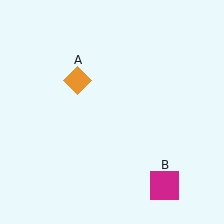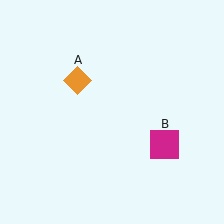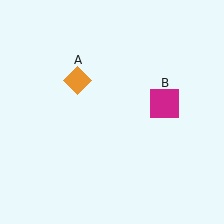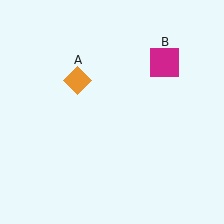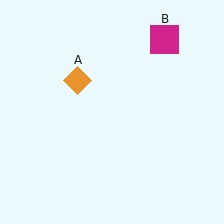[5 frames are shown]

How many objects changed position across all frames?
1 object changed position: magenta square (object B).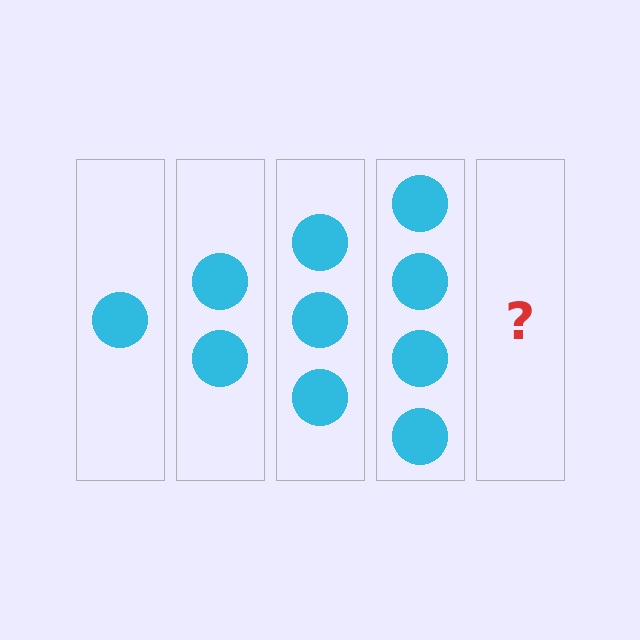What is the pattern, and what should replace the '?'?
The pattern is that each step adds one more circle. The '?' should be 5 circles.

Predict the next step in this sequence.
The next step is 5 circles.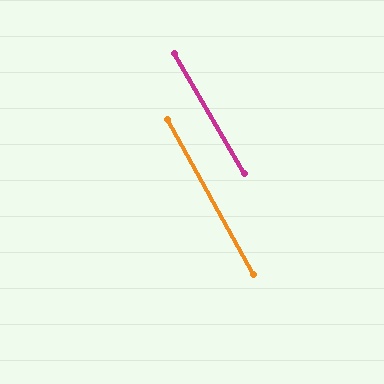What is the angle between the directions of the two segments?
Approximately 2 degrees.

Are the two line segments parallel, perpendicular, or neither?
Parallel — their directions differ by only 1.5°.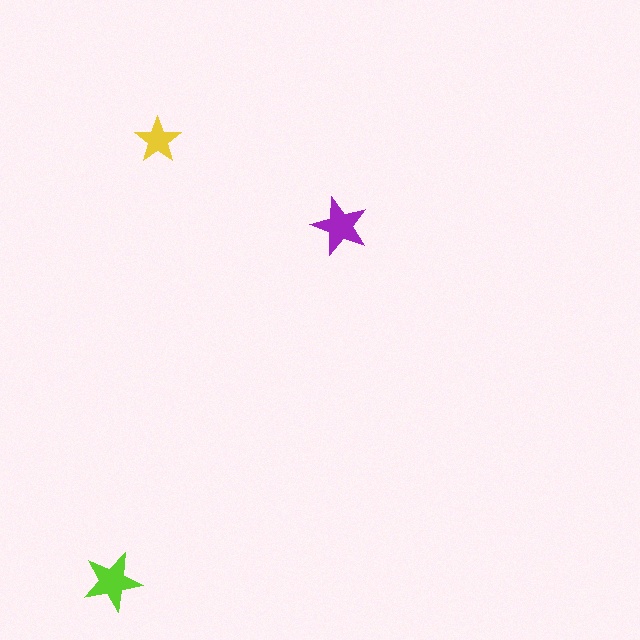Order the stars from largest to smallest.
the lime one, the purple one, the yellow one.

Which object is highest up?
The yellow star is topmost.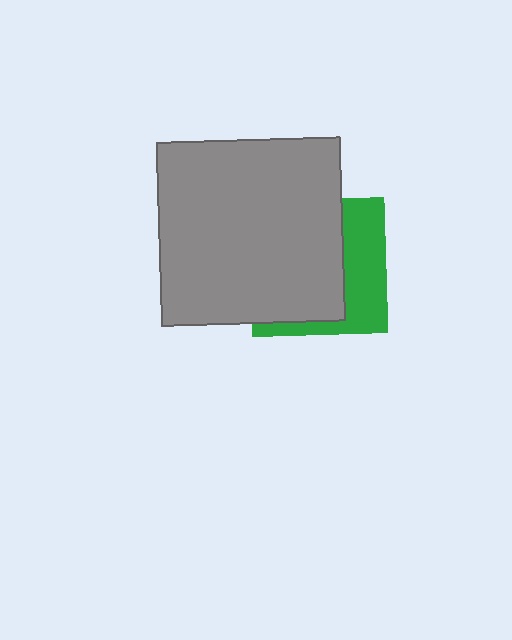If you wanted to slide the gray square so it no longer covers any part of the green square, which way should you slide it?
Slide it left — that is the most direct way to separate the two shapes.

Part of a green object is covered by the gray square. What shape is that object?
It is a square.